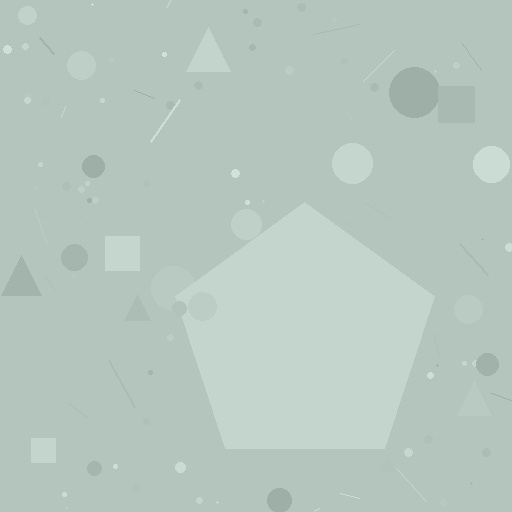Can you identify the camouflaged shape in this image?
The camouflaged shape is a pentagon.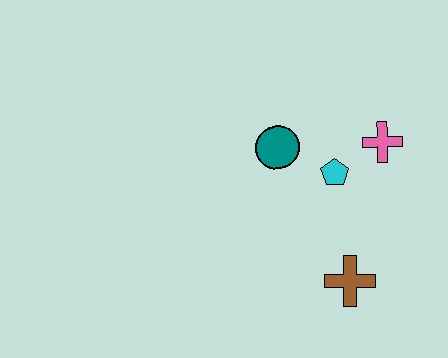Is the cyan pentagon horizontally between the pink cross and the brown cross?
No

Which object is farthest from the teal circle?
The brown cross is farthest from the teal circle.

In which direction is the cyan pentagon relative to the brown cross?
The cyan pentagon is above the brown cross.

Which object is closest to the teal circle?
The cyan pentagon is closest to the teal circle.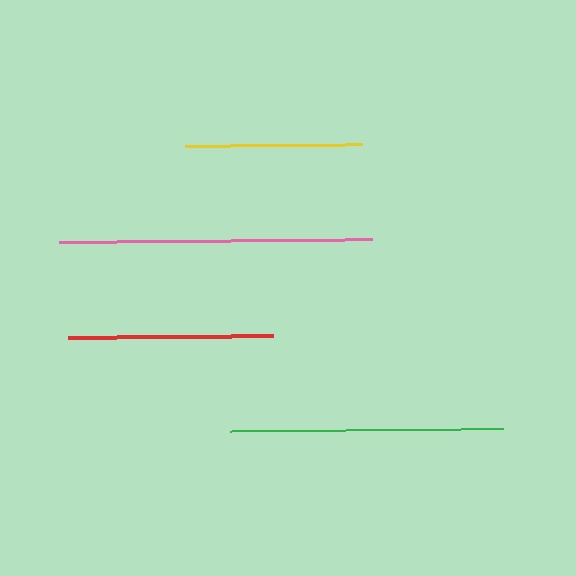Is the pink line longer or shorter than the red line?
The pink line is longer than the red line.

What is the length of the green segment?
The green segment is approximately 274 pixels long.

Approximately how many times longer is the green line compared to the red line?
The green line is approximately 1.3 times the length of the red line.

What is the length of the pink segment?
The pink segment is approximately 313 pixels long.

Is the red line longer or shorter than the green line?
The green line is longer than the red line.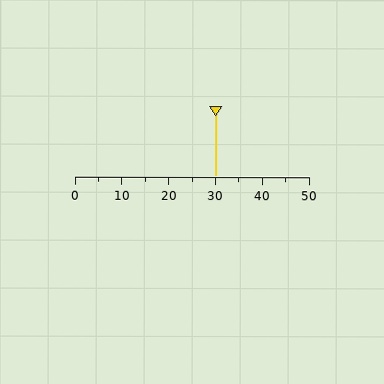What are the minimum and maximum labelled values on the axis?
The axis runs from 0 to 50.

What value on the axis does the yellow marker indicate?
The marker indicates approximately 30.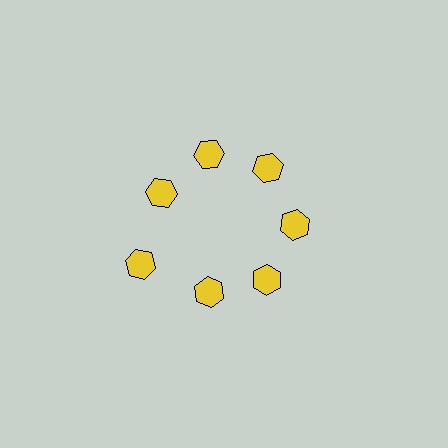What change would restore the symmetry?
The symmetry would be restored by moving it inward, back onto the ring so that all 7 hexagons sit at equal angles and equal distance from the center.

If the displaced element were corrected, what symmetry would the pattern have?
It would have 7-fold rotational symmetry — the pattern would map onto itself every 51 degrees.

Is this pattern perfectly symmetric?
No. The 7 yellow hexagons are arranged in a ring, but one element near the 8 o'clock position is pushed outward from the center, breaking the 7-fold rotational symmetry.